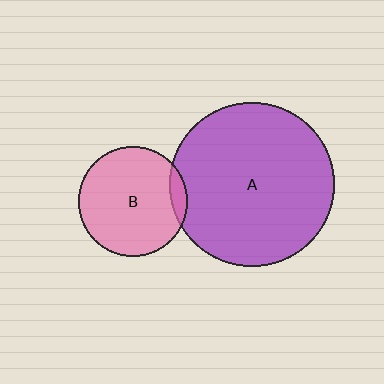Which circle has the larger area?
Circle A (purple).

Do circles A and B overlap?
Yes.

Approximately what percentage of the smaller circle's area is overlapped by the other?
Approximately 10%.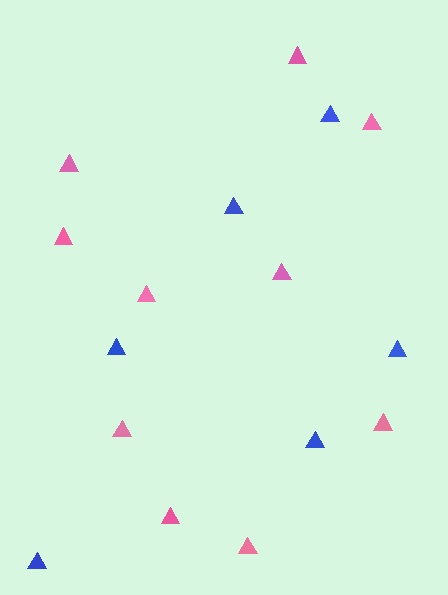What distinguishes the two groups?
There are 2 groups: one group of pink triangles (10) and one group of blue triangles (6).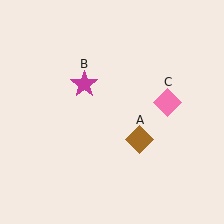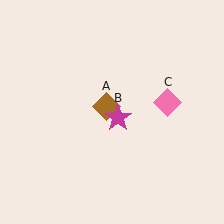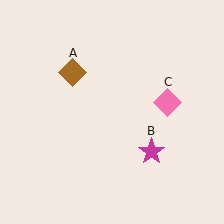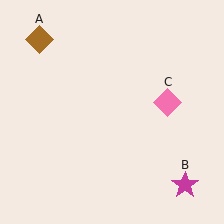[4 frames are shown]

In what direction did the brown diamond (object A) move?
The brown diamond (object A) moved up and to the left.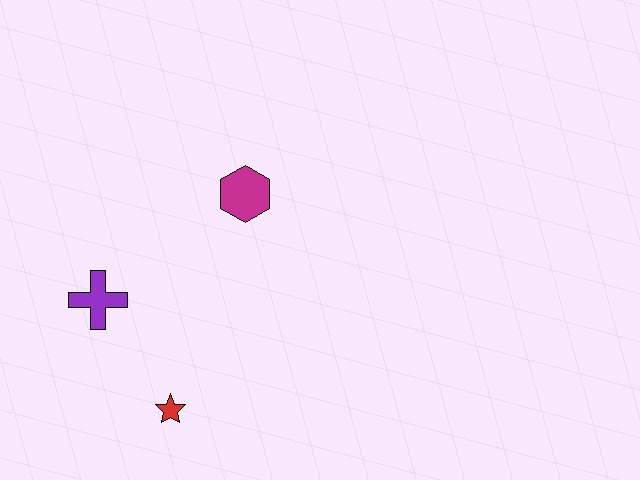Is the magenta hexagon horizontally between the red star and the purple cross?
No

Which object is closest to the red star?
The purple cross is closest to the red star.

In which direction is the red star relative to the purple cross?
The red star is below the purple cross.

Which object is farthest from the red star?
The magenta hexagon is farthest from the red star.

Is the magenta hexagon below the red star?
No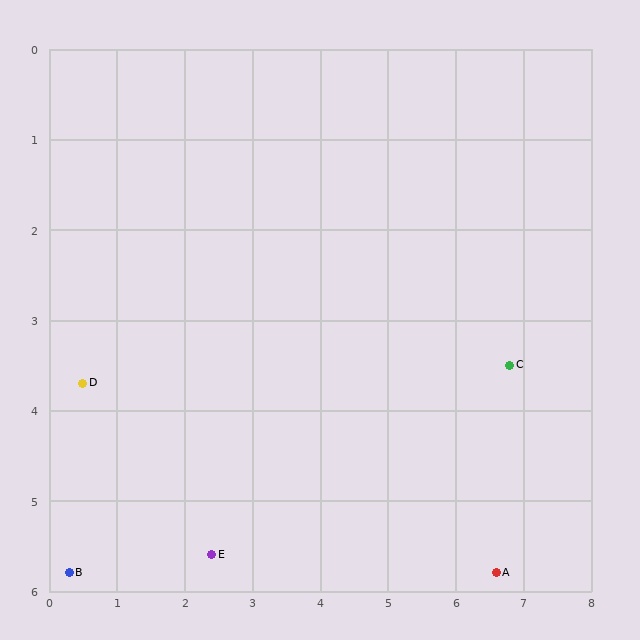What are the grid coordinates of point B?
Point B is at approximately (0.3, 5.8).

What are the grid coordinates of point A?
Point A is at approximately (6.6, 5.8).